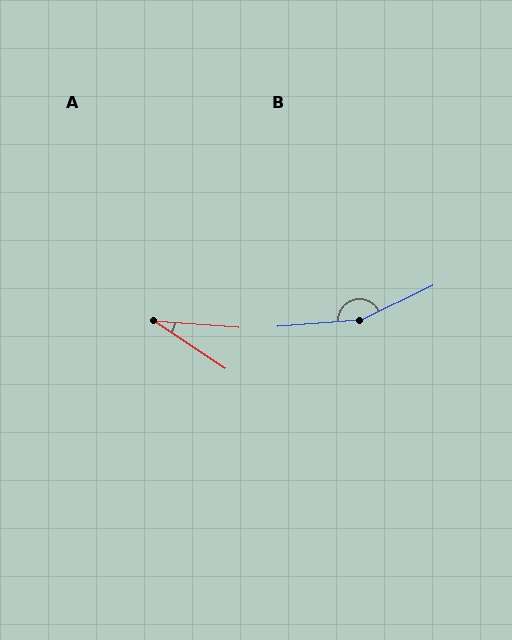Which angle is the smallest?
A, at approximately 30 degrees.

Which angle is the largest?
B, at approximately 159 degrees.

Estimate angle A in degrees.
Approximately 30 degrees.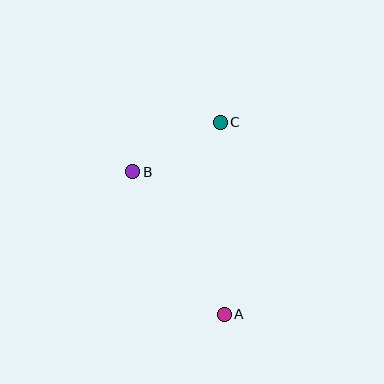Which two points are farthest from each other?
Points A and C are farthest from each other.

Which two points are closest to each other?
Points B and C are closest to each other.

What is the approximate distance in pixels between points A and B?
The distance between A and B is approximately 169 pixels.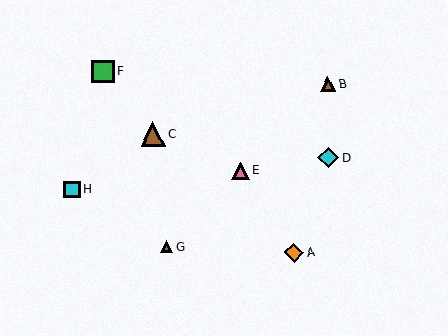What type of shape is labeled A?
Shape A is an orange diamond.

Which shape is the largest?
The brown triangle (labeled C) is the largest.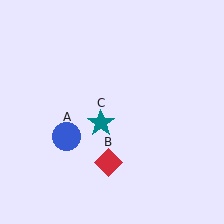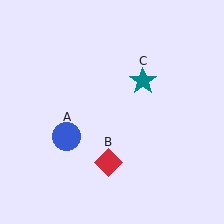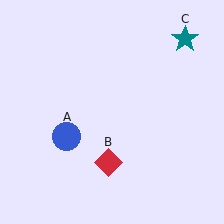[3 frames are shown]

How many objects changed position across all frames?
1 object changed position: teal star (object C).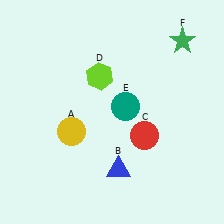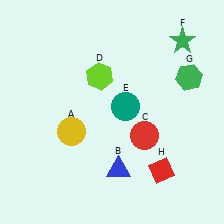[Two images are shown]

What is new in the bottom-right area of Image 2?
A red diamond (H) was added in the bottom-right area of Image 2.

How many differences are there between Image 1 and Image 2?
There are 2 differences between the two images.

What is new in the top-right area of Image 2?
A green hexagon (G) was added in the top-right area of Image 2.